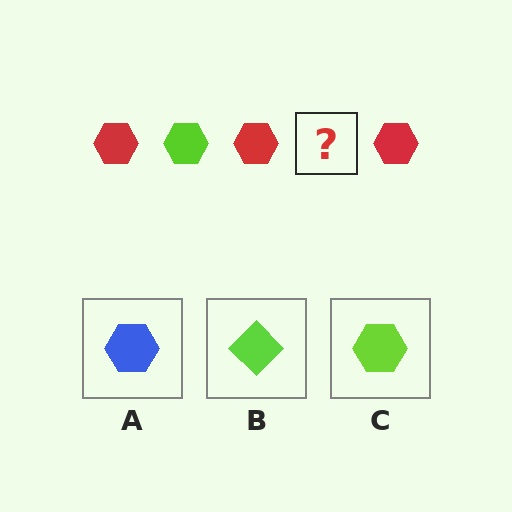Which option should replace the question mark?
Option C.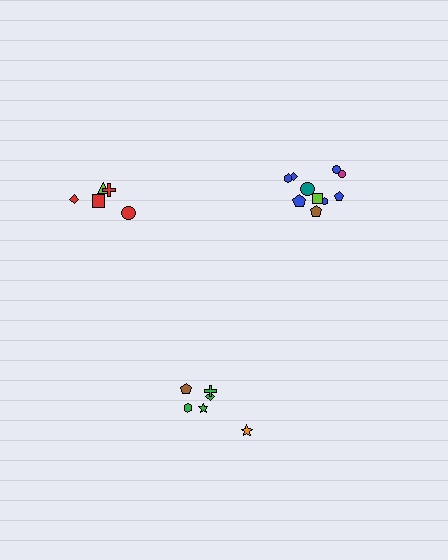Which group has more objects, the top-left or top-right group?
The top-right group.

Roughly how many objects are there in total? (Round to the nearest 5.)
Roughly 20 objects in total.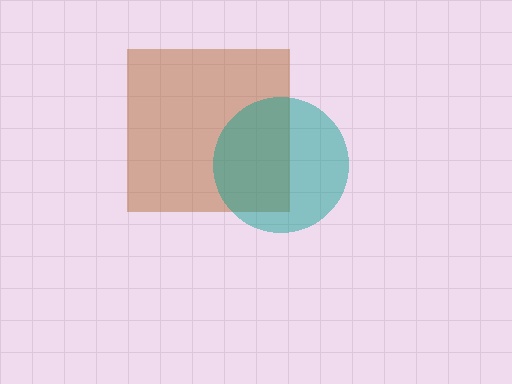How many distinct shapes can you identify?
There are 2 distinct shapes: a brown square, a teal circle.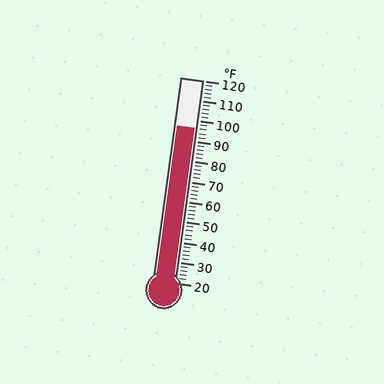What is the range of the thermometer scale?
The thermometer scale ranges from 20°F to 120°F.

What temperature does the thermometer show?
The thermometer shows approximately 96°F.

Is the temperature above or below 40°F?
The temperature is above 40°F.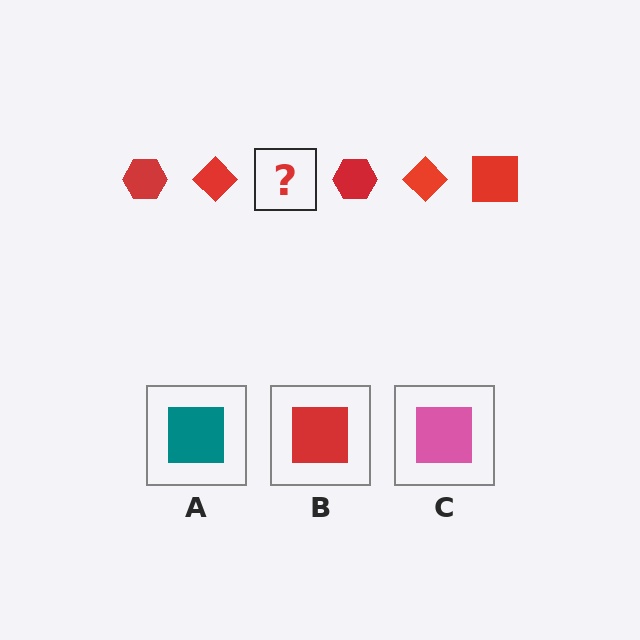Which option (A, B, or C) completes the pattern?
B.